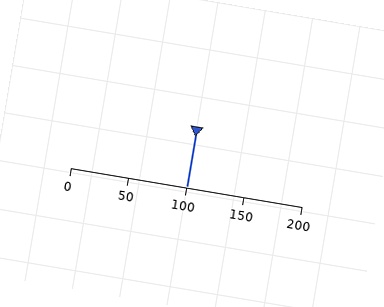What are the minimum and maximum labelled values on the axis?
The axis runs from 0 to 200.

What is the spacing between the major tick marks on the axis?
The major ticks are spaced 50 apart.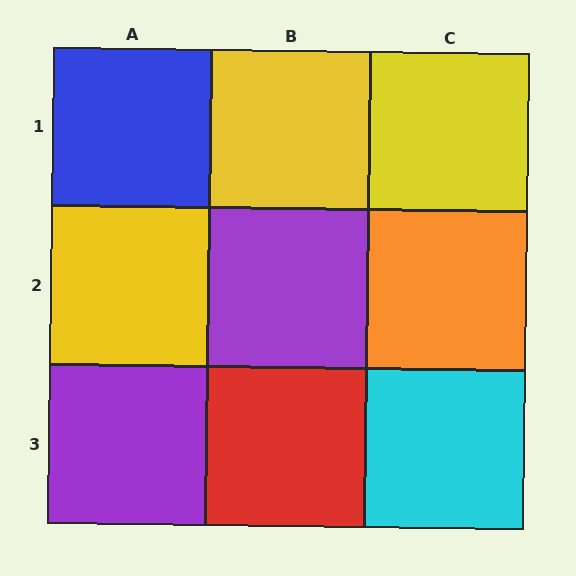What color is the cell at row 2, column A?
Yellow.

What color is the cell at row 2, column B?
Purple.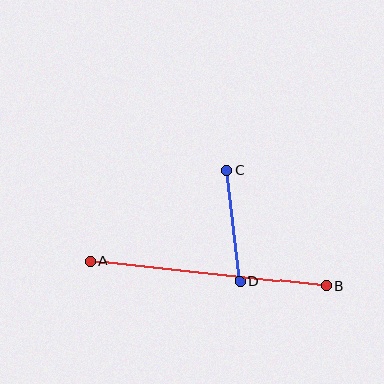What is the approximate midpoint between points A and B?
The midpoint is at approximately (208, 274) pixels.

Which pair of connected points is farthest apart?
Points A and B are farthest apart.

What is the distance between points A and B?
The distance is approximately 237 pixels.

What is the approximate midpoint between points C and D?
The midpoint is at approximately (233, 225) pixels.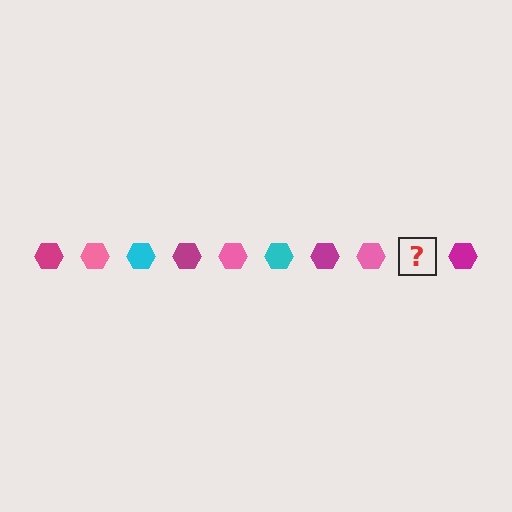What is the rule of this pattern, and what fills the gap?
The rule is that the pattern cycles through magenta, pink, cyan hexagons. The gap should be filled with a cyan hexagon.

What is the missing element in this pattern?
The missing element is a cyan hexagon.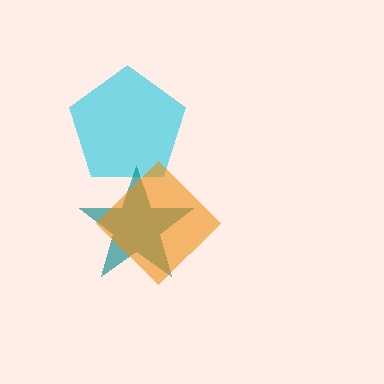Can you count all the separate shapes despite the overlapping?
Yes, there are 3 separate shapes.